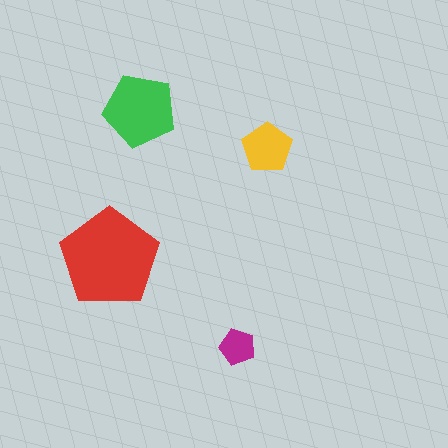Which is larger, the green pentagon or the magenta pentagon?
The green one.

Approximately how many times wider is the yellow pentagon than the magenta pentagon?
About 1.5 times wider.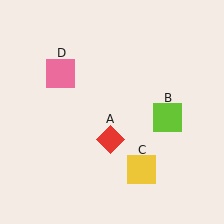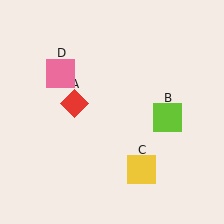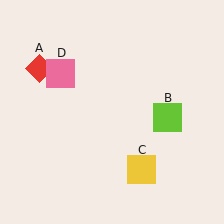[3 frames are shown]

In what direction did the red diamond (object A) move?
The red diamond (object A) moved up and to the left.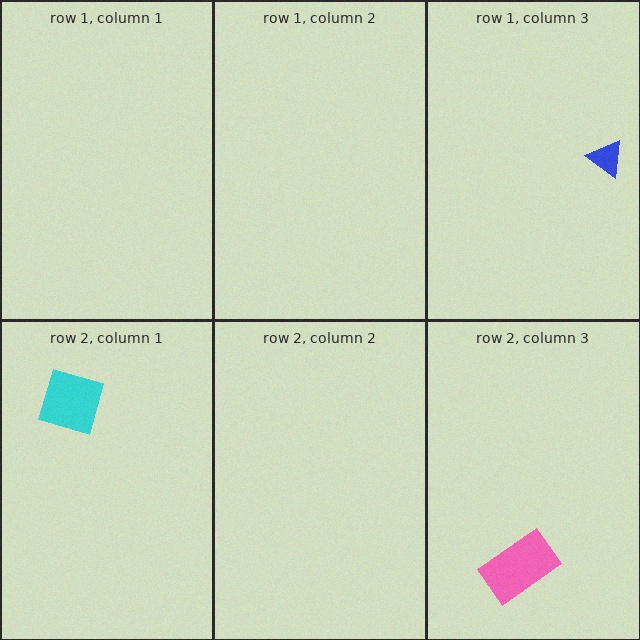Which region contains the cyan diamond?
The row 2, column 1 region.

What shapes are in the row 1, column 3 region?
The blue triangle.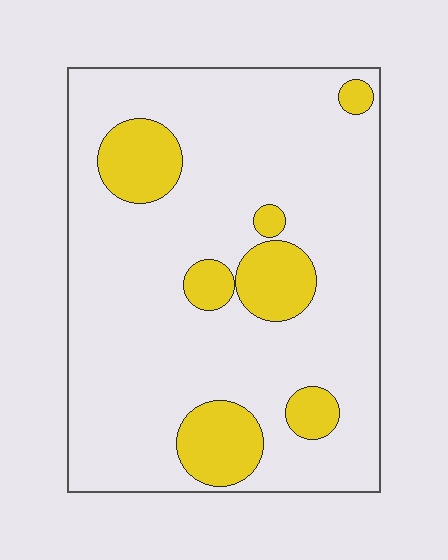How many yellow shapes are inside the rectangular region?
7.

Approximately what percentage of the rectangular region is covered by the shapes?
Approximately 15%.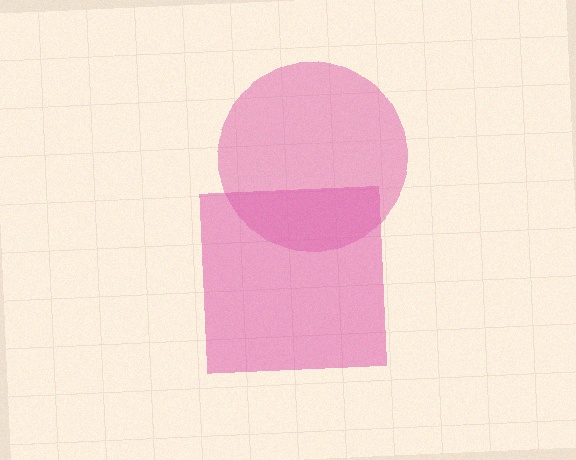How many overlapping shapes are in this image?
There are 2 overlapping shapes in the image.